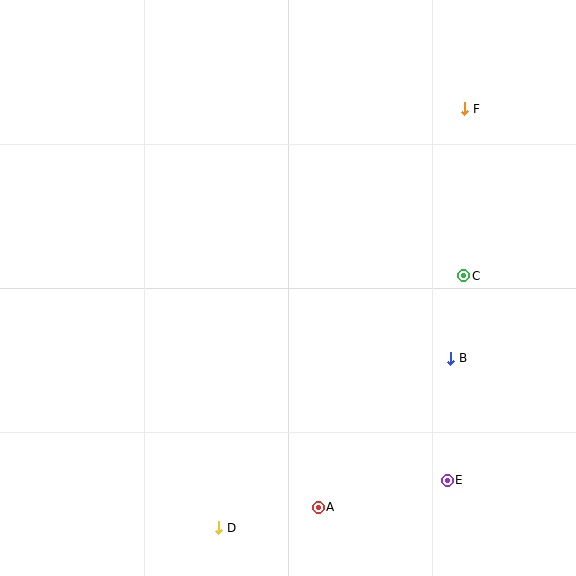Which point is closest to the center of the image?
Point C at (464, 276) is closest to the center.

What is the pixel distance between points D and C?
The distance between D and C is 351 pixels.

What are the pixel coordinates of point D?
Point D is at (219, 528).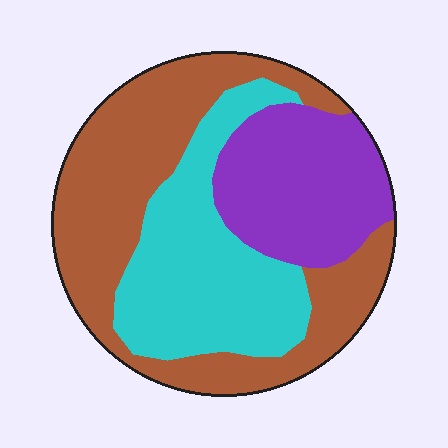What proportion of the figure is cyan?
Cyan takes up between a quarter and a half of the figure.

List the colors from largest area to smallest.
From largest to smallest: brown, cyan, purple.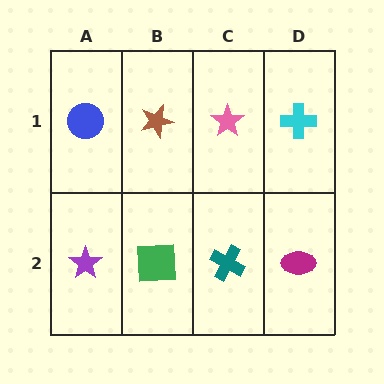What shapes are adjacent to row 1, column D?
A magenta ellipse (row 2, column D), a pink star (row 1, column C).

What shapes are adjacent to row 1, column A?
A purple star (row 2, column A), a brown star (row 1, column B).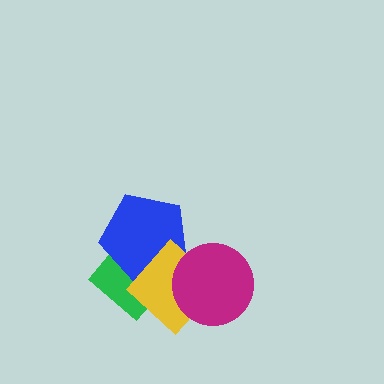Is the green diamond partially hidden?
Yes, it is partially covered by another shape.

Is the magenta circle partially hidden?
No, no other shape covers it.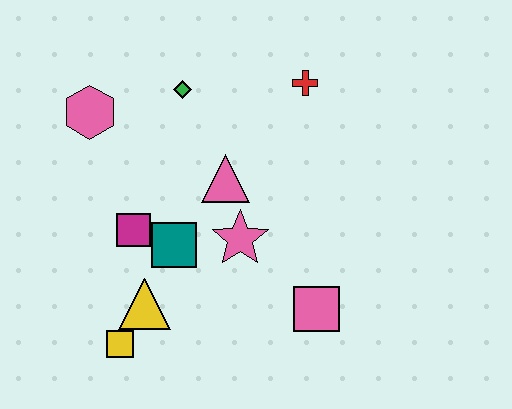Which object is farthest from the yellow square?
The red cross is farthest from the yellow square.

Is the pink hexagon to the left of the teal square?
Yes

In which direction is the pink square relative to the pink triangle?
The pink square is below the pink triangle.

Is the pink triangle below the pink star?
No